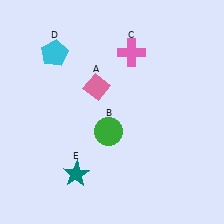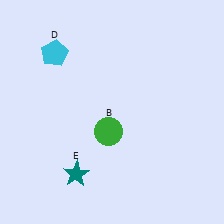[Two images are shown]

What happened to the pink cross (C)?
The pink cross (C) was removed in Image 2. It was in the top-right area of Image 1.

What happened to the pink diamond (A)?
The pink diamond (A) was removed in Image 2. It was in the top-left area of Image 1.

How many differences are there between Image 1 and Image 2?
There are 2 differences between the two images.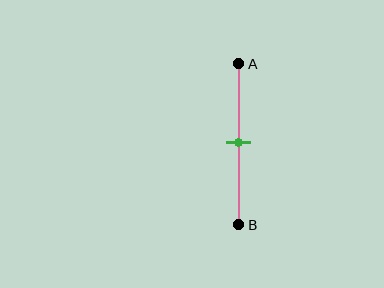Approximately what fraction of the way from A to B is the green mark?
The green mark is approximately 50% of the way from A to B.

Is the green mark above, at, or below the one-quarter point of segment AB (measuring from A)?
The green mark is below the one-quarter point of segment AB.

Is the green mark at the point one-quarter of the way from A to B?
No, the mark is at about 50% from A, not at the 25% one-quarter point.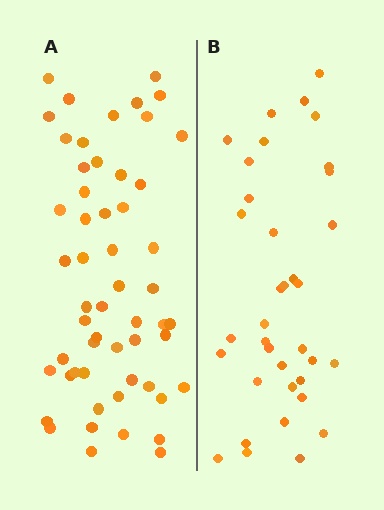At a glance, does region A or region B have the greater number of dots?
Region A (the left region) has more dots.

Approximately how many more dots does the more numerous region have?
Region A has approximately 20 more dots than region B.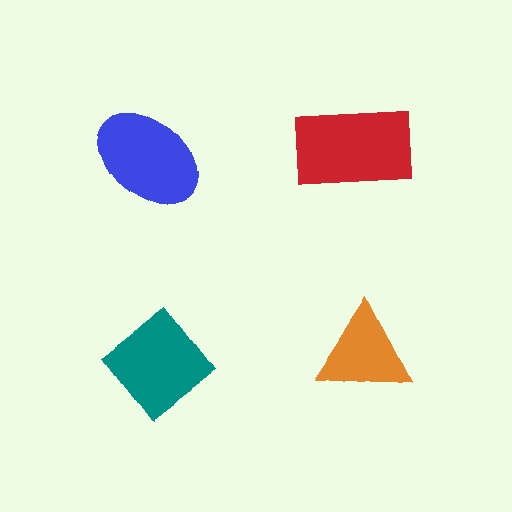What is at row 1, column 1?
A blue ellipse.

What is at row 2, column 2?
An orange triangle.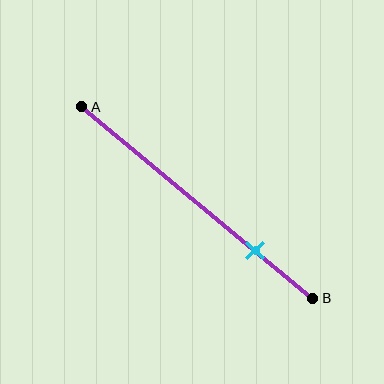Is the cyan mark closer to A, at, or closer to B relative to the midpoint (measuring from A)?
The cyan mark is closer to point B than the midpoint of segment AB.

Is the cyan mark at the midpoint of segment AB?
No, the mark is at about 75% from A, not at the 50% midpoint.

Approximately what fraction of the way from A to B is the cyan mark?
The cyan mark is approximately 75% of the way from A to B.